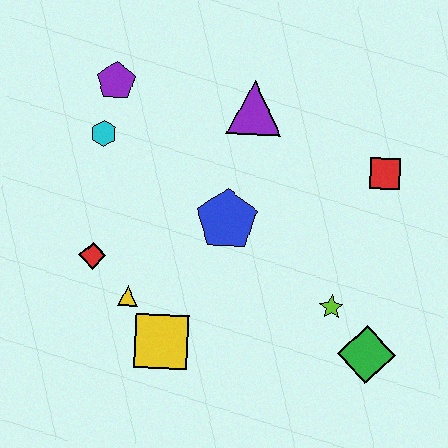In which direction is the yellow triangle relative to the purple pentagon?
The yellow triangle is below the purple pentagon.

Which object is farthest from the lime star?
The purple pentagon is farthest from the lime star.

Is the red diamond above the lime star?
Yes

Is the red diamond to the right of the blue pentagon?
No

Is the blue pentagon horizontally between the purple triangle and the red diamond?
Yes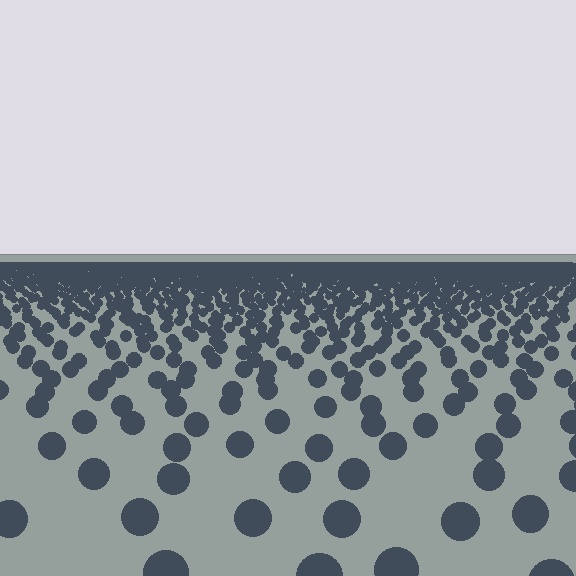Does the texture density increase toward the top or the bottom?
Density increases toward the top.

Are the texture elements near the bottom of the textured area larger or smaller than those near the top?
Larger. Near the bottom, elements are closer to the viewer and appear at a bigger on-screen size.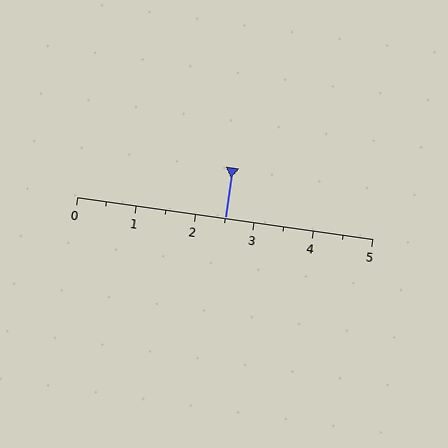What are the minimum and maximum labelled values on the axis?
The axis runs from 0 to 5.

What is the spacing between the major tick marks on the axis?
The major ticks are spaced 1 apart.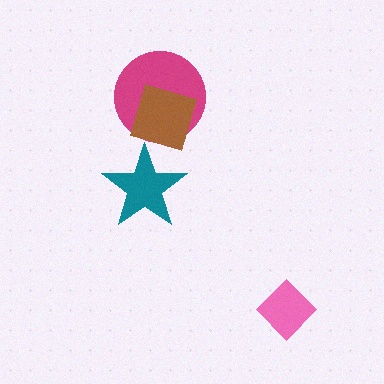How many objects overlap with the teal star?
1 object overlaps with the teal star.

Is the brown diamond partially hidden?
Yes, it is partially covered by another shape.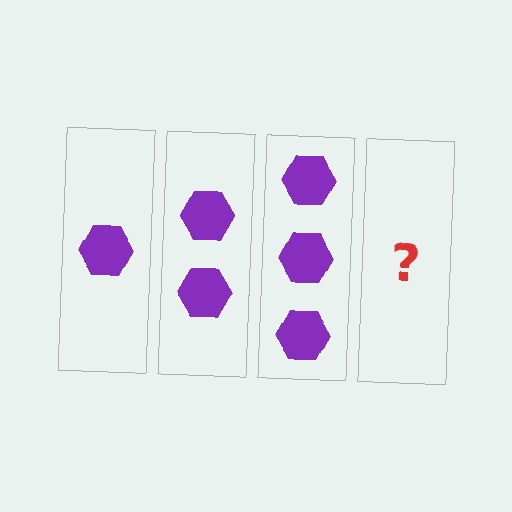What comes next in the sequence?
The next element should be 4 hexagons.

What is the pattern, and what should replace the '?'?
The pattern is that each step adds one more hexagon. The '?' should be 4 hexagons.